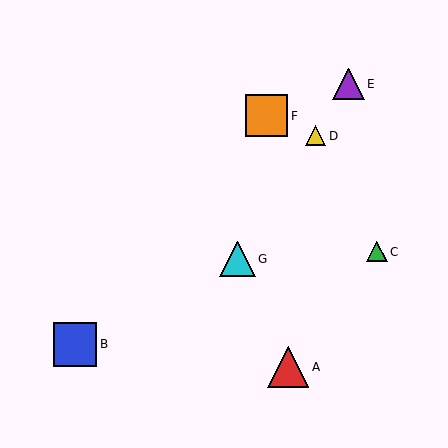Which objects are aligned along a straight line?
Objects D, E, G are aligned along a straight line.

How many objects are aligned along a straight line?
3 objects (D, E, G) are aligned along a straight line.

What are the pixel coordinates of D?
Object D is at (316, 136).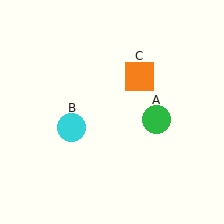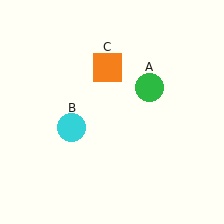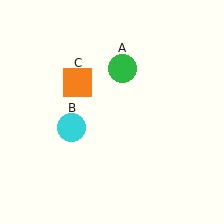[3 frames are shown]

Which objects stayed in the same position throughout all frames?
Cyan circle (object B) remained stationary.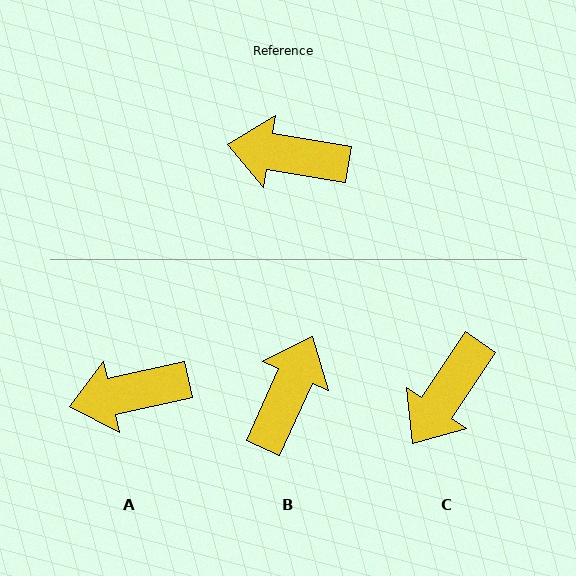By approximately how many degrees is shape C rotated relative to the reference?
Approximately 66 degrees counter-clockwise.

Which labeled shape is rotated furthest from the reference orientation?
B, about 105 degrees away.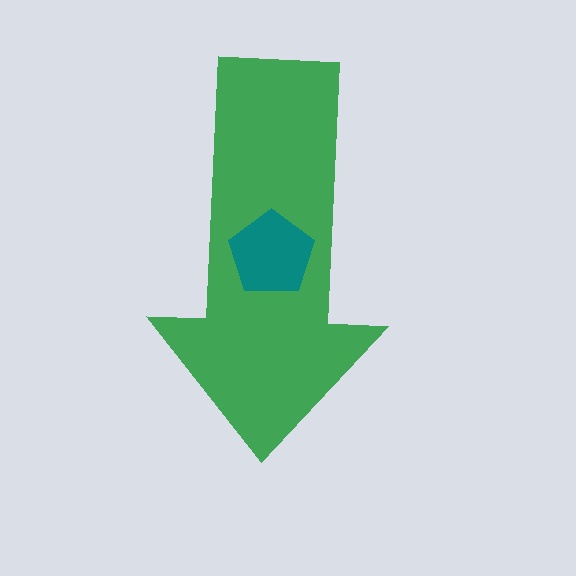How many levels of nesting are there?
2.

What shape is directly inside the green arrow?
The teal pentagon.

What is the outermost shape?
The green arrow.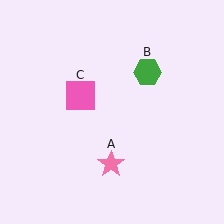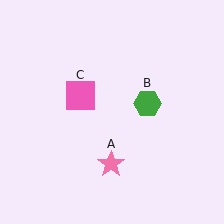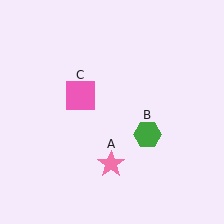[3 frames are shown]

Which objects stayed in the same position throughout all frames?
Pink star (object A) and pink square (object C) remained stationary.